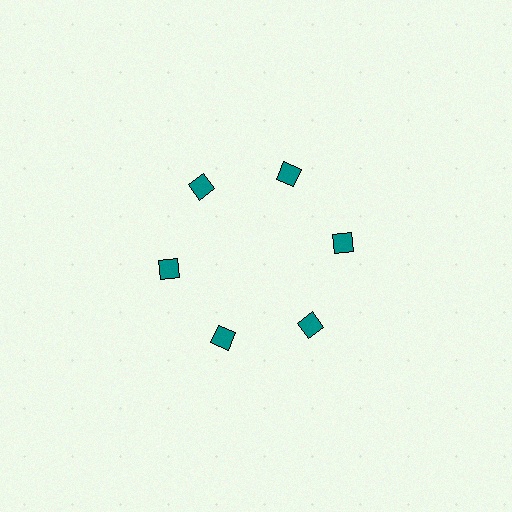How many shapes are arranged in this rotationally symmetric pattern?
There are 6 shapes, arranged in 6 groups of 1.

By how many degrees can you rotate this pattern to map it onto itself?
The pattern maps onto itself every 60 degrees of rotation.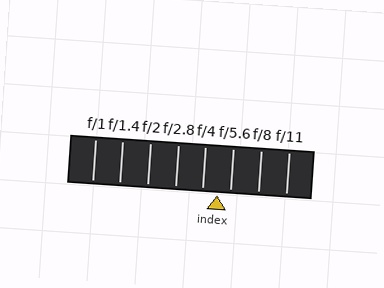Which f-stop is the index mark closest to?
The index mark is closest to f/5.6.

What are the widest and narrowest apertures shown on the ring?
The widest aperture shown is f/1 and the narrowest is f/11.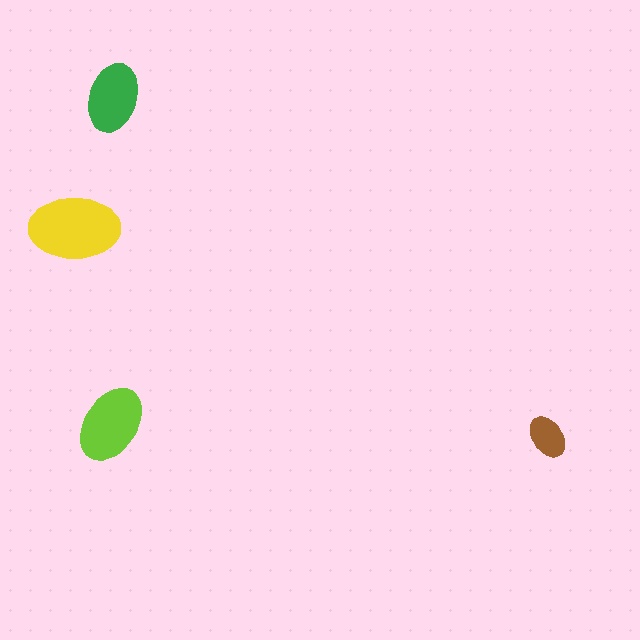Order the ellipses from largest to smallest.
the yellow one, the lime one, the green one, the brown one.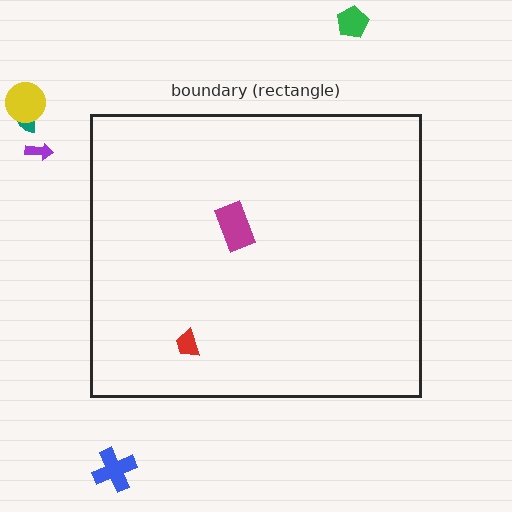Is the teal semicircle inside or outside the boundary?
Outside.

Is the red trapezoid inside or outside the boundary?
Inside.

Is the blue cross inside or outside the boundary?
Outside.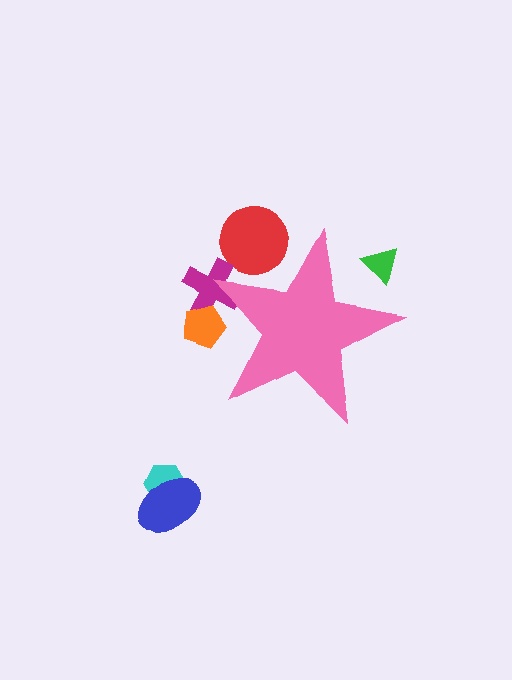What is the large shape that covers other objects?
A pink star.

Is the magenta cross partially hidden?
Yes, the magenta cross is partially hidden behind the pink star.